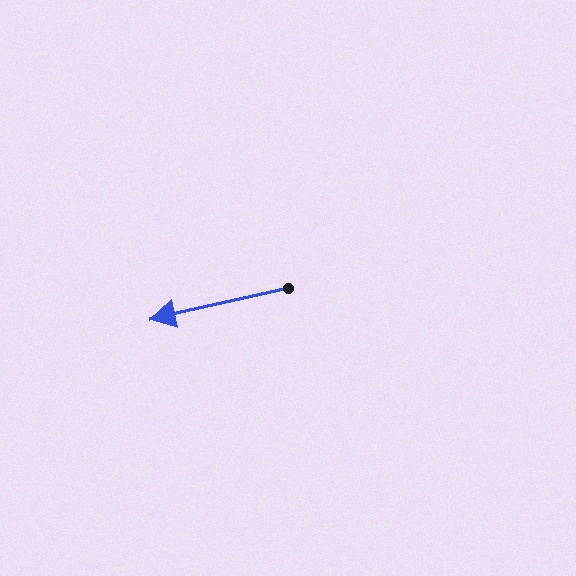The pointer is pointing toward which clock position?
Roughly 9 o'clock.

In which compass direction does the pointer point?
West.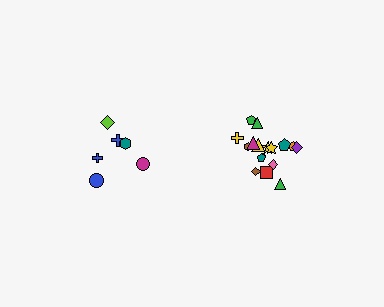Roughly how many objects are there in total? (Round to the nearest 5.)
Roughly 25 objects in total.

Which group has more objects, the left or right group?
The right group.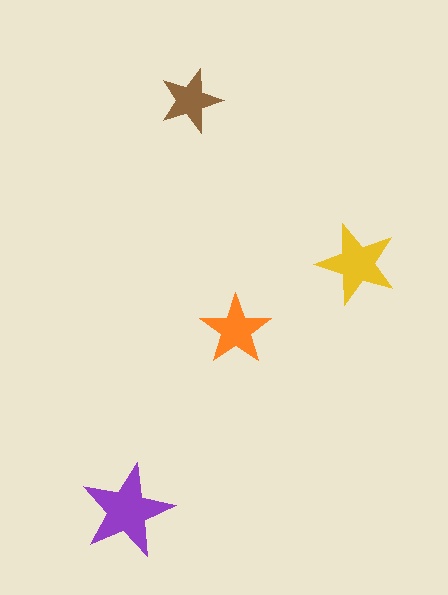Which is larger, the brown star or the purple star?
The purple one.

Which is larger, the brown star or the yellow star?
The yellow one.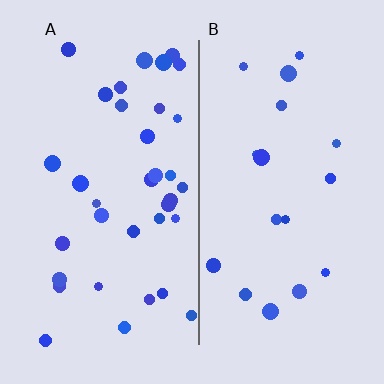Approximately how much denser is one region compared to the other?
Approximately 2.0× — region A over region B.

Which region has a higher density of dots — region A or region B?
A (the left).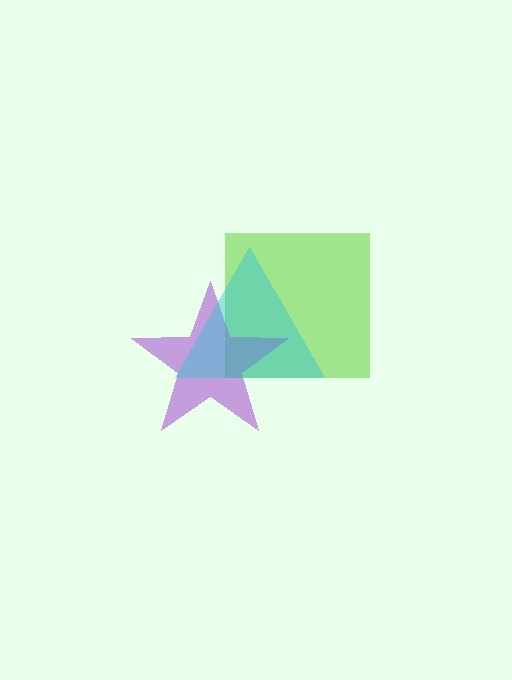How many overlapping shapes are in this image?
There are 3 overlapping shapes in the image.